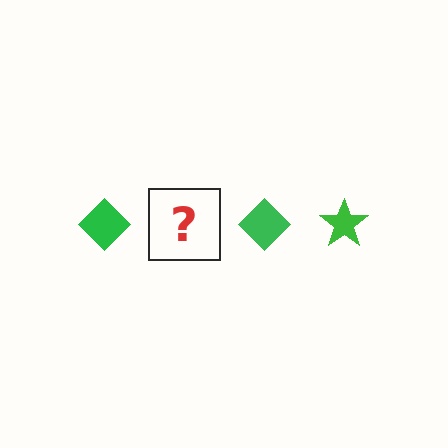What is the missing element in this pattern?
The missing element is a green star.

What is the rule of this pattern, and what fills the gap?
The rule is that the pattern cycles through diamond, star shapes in green. The gap should be filled with a green star.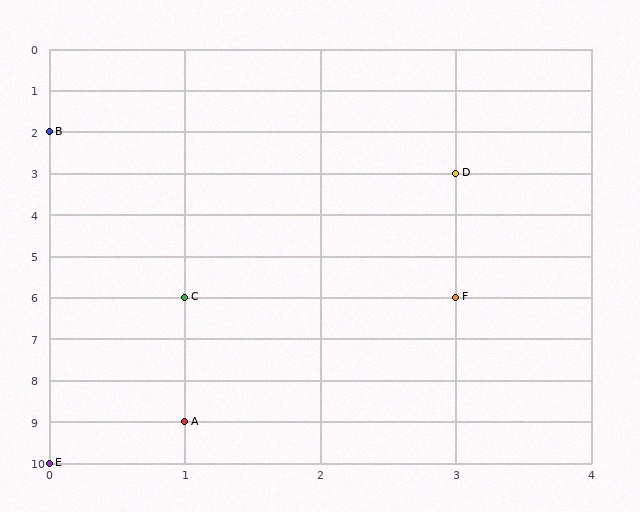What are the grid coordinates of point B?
Point B is at grid coordinates (0, 2).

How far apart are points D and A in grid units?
Points D and A are 2 columns and 6 rows apart (about 6.3 grid units diagonally).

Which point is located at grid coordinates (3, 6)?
Point F is at (3, 6).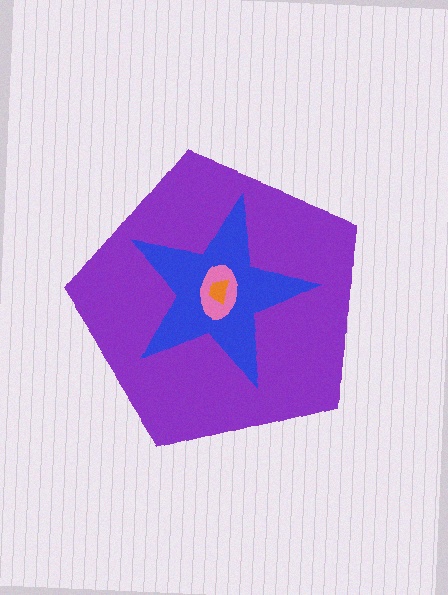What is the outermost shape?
The purple pentagon.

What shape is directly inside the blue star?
The pink ellipse.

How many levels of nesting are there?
4.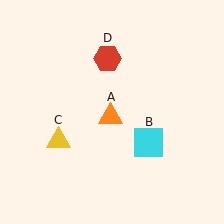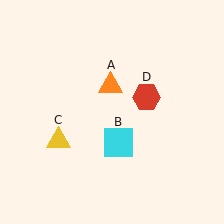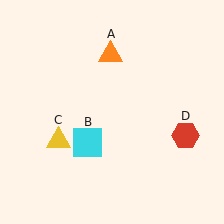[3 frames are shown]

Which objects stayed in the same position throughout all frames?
Yellow triangle (object C) remained stationary.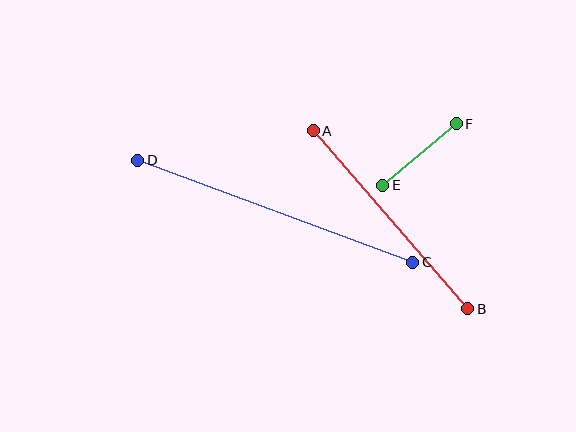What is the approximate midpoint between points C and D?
The midpoint is at approximately (275, 211) pixels.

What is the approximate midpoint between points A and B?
The midpoint is at approximately (390, 220) pixels.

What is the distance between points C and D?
The distance is approximately 293 pixels.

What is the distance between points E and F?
The distance is approximately 95 pixels.